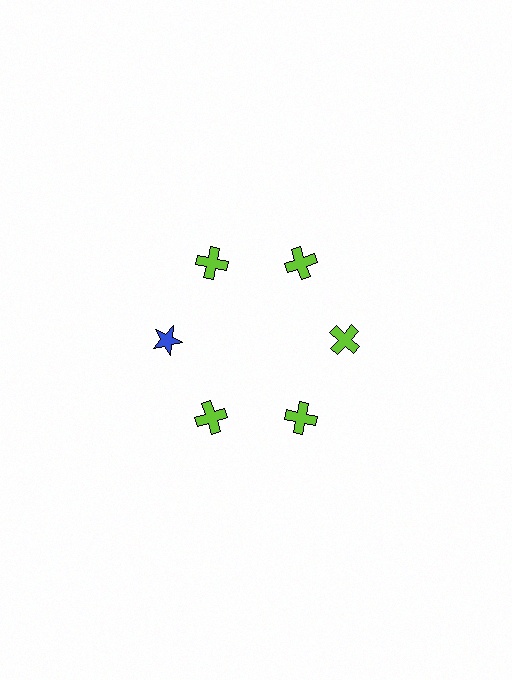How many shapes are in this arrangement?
There are 6 shapes arranged in a ring pattern.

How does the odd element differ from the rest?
It differs in both color (blue instead of lime) and shape (star instead of cross).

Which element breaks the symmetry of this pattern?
The blue star at roughly the 9 o'clock position breaks the symmetry. All other shapes are lime crosses.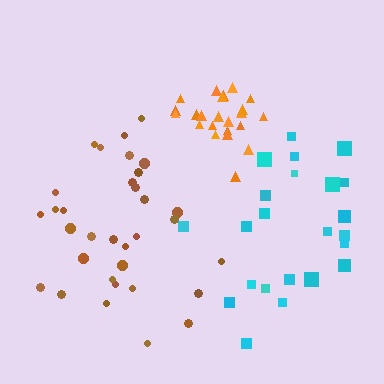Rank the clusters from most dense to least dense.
orange, brown, cyan.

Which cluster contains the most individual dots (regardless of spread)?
Brown (33).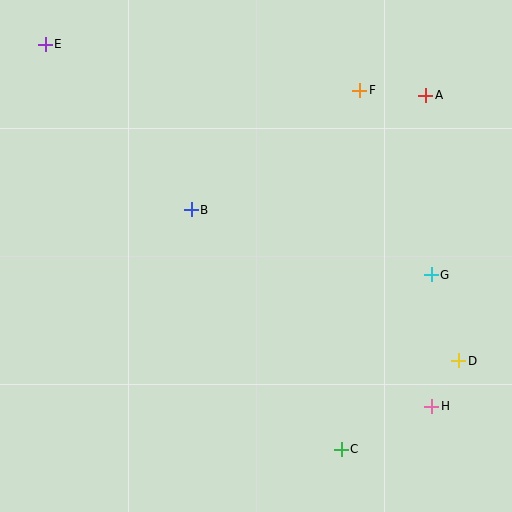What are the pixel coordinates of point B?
Point B is at (191, 210).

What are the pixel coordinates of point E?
Point E is at (45, 44).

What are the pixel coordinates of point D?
Point D is at (459, 361).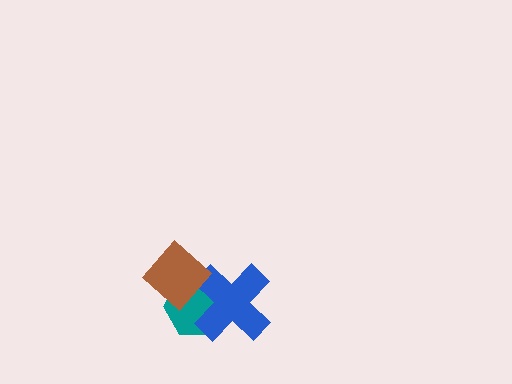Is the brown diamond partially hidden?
No, no other shape covers it.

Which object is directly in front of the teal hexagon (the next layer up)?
The blue cross is directly in front of the teal hexagon.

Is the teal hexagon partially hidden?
Yes, it is partially covered by another shape.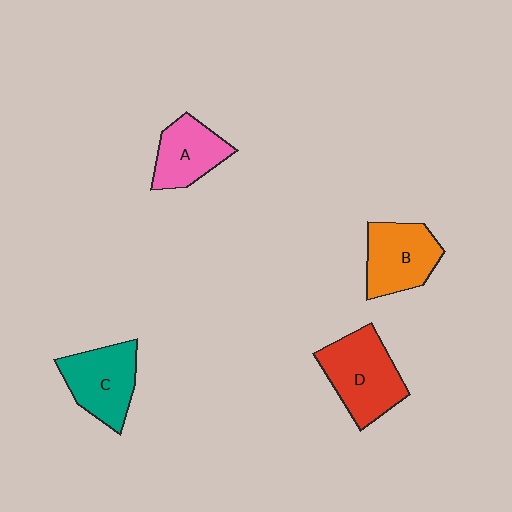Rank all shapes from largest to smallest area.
From largest to smallest: D (red), C (teal), B (orange), A (pink).